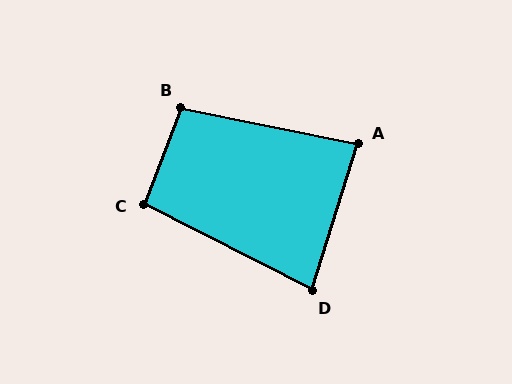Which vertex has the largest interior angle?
B, at approximately 100 degrees.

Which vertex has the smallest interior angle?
D, at approximately 80 degrees.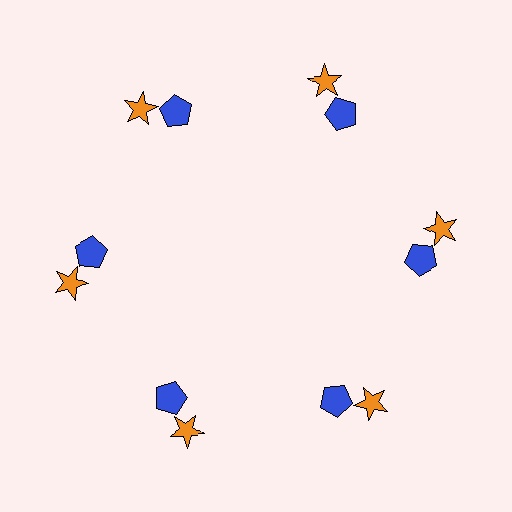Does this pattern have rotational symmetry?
Yes, this pattern has 6-fold rotational symmetry. It looks the same after rotating 60 degrees around the center.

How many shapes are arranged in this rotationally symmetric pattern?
There are 12 shapes, arranged in 6 groups of 2.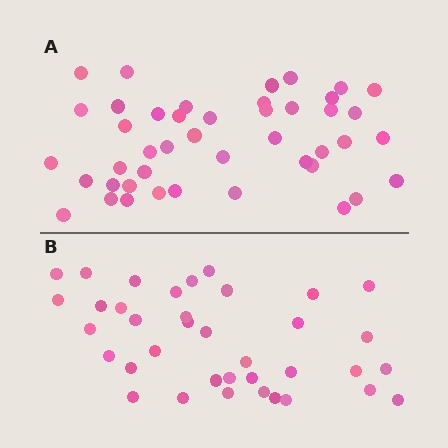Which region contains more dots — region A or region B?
Region A (the top region) has more dots.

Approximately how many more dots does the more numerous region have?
Region A has roughly 8 or so more dots than region B.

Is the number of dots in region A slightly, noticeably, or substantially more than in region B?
Region A has only slightly more — the two regions are fairly close. The ratio is roughly 1.2 to 1.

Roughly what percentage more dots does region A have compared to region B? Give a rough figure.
About 20% more.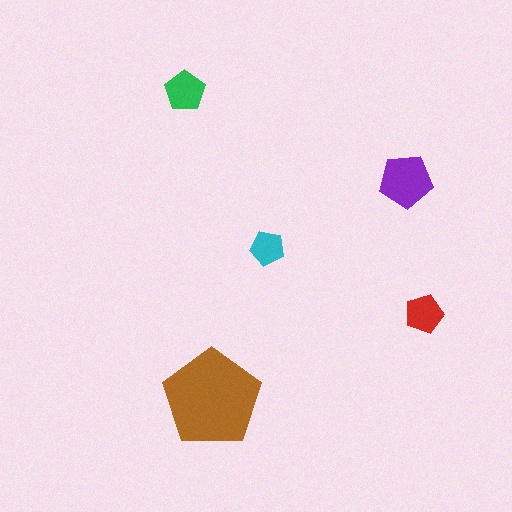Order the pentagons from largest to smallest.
the brown one, the purple one, the green one, the red one, the cyan one.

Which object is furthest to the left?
The green pentagon is leftmost.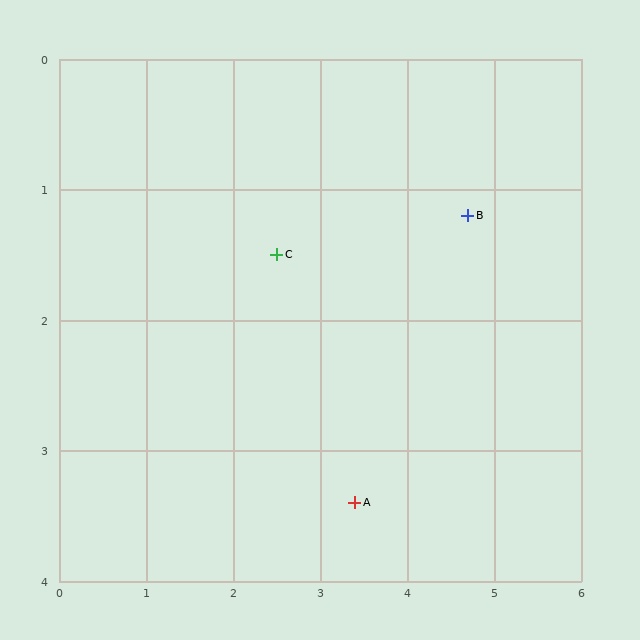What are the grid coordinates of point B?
Point B is at approximately (4.7, 1.2).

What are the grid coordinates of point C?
Point C is at approximately (2.5, 1.5).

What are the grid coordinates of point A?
Point A is at approximately (3.4, 3.4).